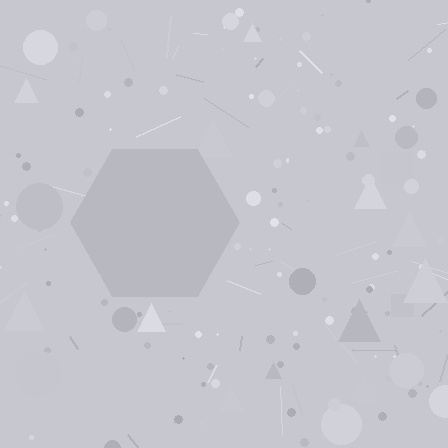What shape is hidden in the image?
A hexagon is hidden in the image.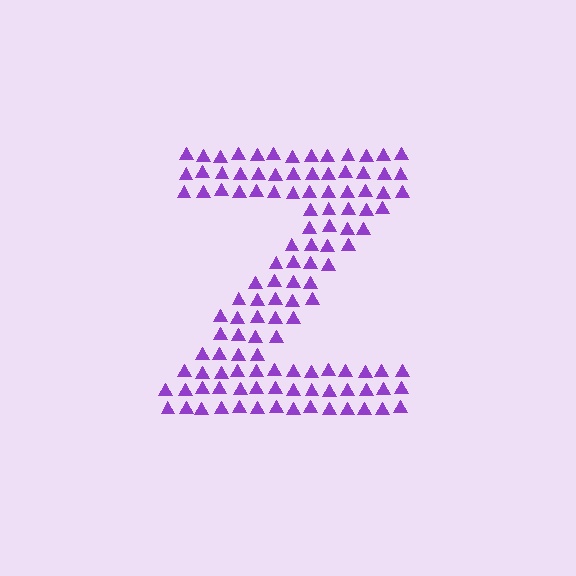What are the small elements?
The small elements are triangles.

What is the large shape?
The large shape is the letter Z.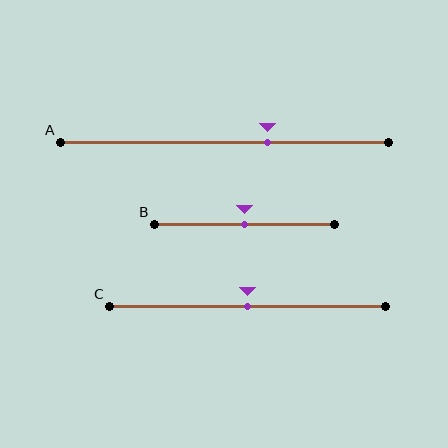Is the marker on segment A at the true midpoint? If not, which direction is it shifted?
No, the marker on segment A is shifted to the right by about 13% of the segment length.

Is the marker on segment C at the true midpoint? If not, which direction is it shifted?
Yes, the marker on segment C is at the true midpoint.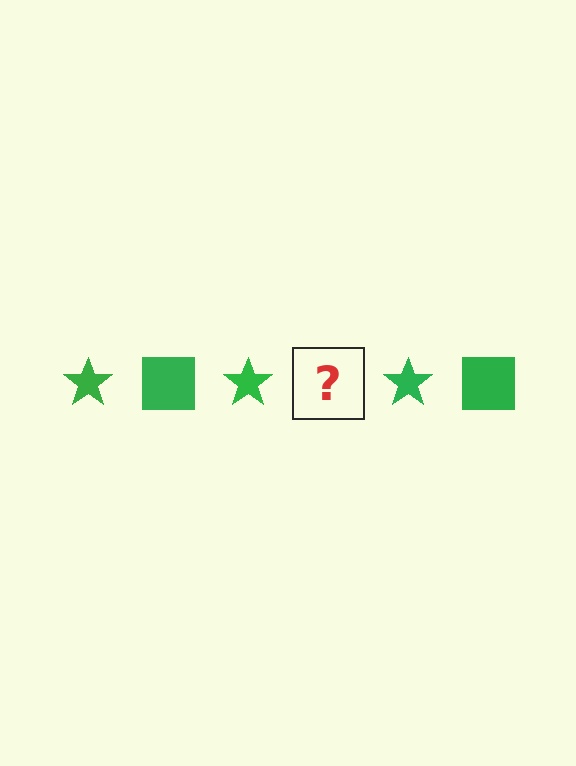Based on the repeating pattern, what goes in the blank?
The blank should be a green square.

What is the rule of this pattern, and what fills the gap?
The rule is that the pattern cycles through star, square shapes in green. The gap should be filled with a green square.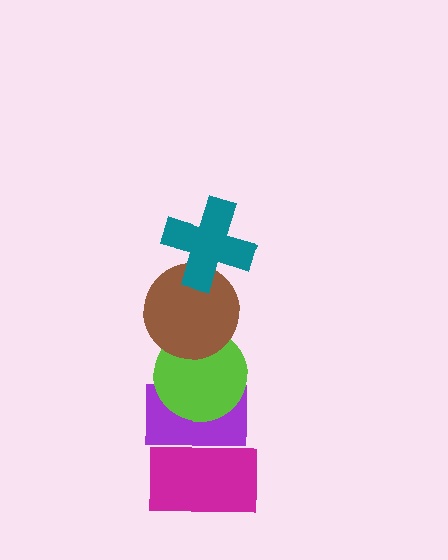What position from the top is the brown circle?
The brown circle is 2nd from the top.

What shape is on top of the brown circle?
The teal cross is on top of the brown circle.